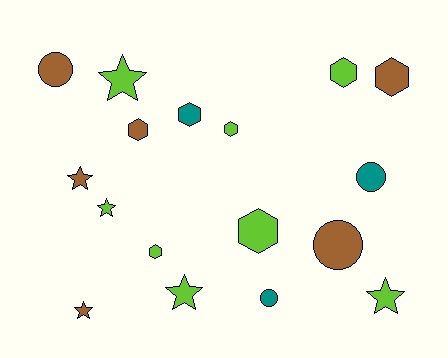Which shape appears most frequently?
Hexagon, with 7 objects.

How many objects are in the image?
There are 17 objects.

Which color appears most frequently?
Lime, with 8 objects.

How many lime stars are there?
There are 4 lime stars.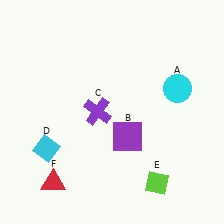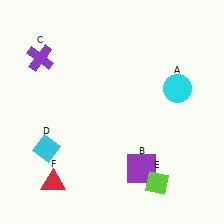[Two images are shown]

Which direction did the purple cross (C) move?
The purple cross (C) moved left.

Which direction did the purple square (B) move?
The purple square (B) moved down.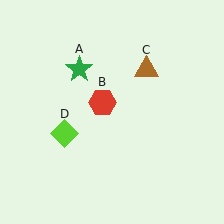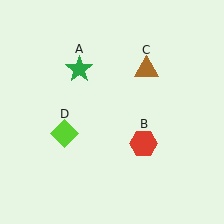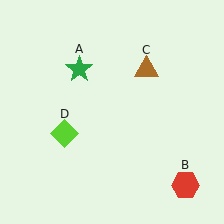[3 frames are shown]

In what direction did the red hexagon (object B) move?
The red hexagon (object B) moved down and to the right.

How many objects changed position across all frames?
1 object changed position: red hexagon (object B).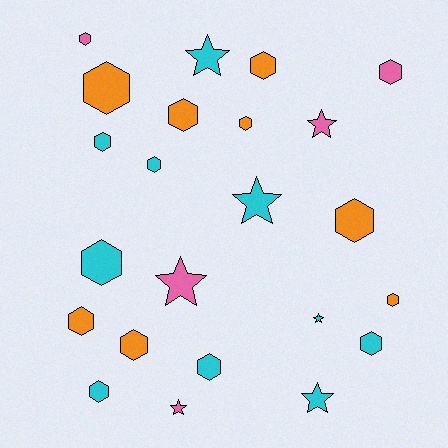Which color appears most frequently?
Cyan, with 10 objects.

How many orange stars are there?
There are no orange stars.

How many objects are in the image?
There are 23 objects.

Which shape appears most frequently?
Hexagon, with 16 objects.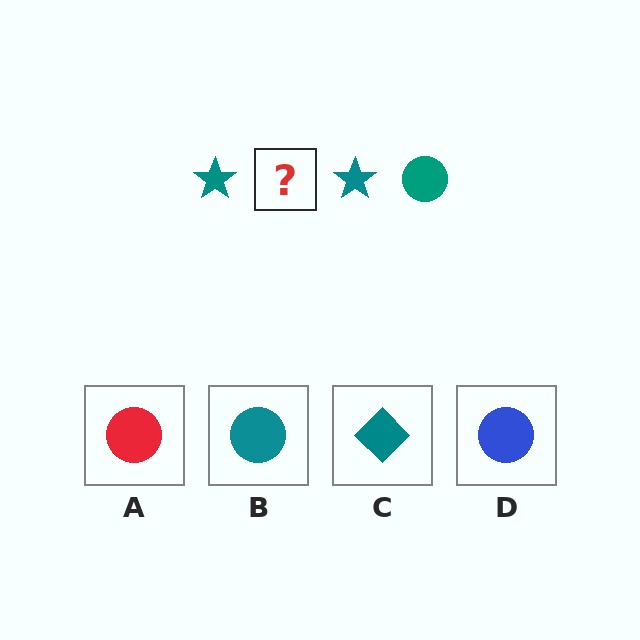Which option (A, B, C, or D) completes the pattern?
B.